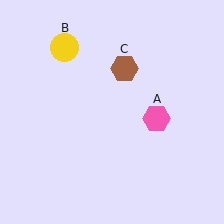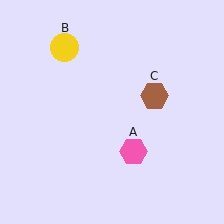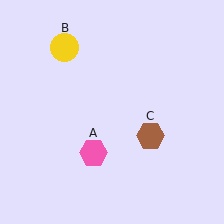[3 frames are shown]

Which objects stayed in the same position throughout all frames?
Yellow circle (object B) remained stationary.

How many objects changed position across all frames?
2 objects changed position: pink hexagon (object A), brown hexagon (object C).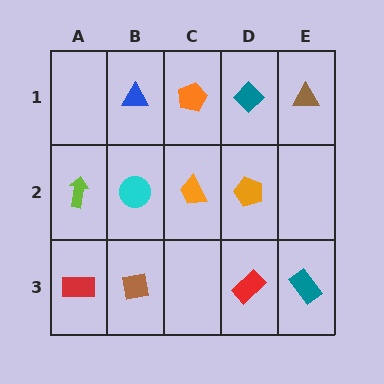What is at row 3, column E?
A teal rectangle.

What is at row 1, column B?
A blue triangle.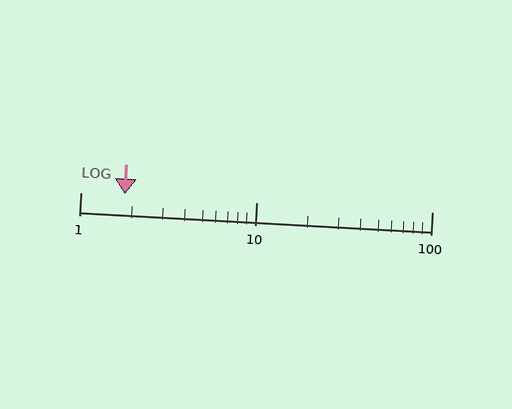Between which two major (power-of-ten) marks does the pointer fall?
The pointer is between 1 and 10.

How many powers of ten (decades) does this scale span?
The scale spans 2 decades, from 1 to 100.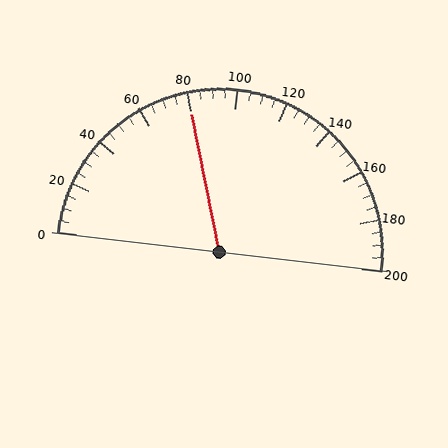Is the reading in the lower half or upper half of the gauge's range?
The reading is in the lower half of the range (0 to 200).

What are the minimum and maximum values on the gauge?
The gauge ranges from 0 to 200.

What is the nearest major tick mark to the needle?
The nearest major tick mark is 80.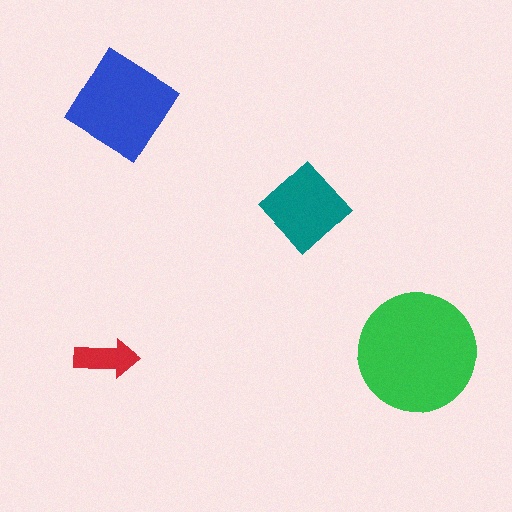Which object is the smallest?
The red arrow.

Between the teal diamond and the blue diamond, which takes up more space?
The blue diamond.